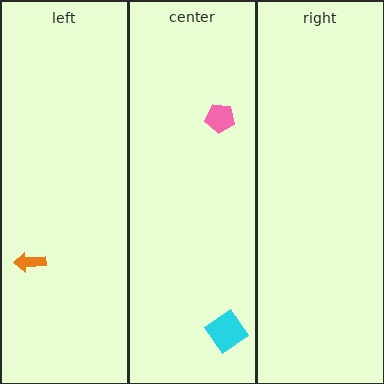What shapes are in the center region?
The cyan diamond, the pink pentagon.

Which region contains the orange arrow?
The left region.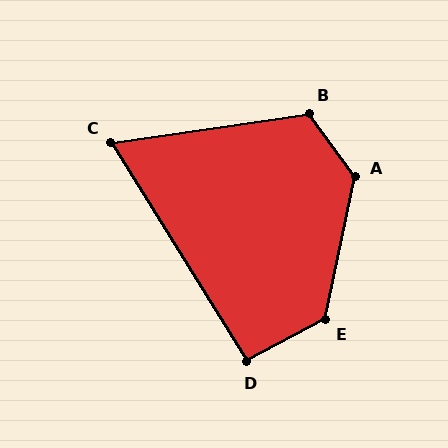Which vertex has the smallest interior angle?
C, at approximately 66 degrees.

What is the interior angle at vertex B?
Approximately 118 degrees (obtuse).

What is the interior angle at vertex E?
Approximately 130 degrees (obtuse).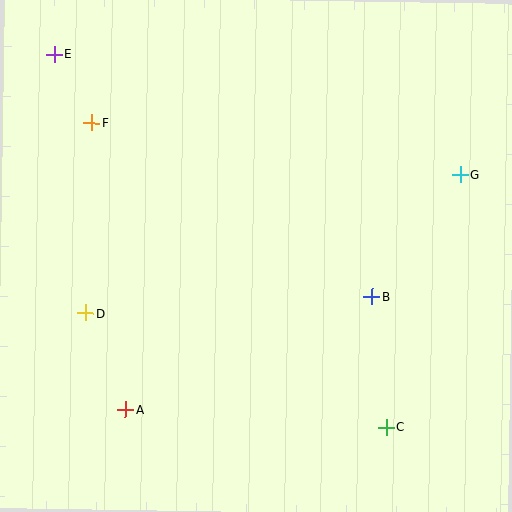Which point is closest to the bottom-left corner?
Point A is closest to the bottom-left corner.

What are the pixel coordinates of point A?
Point A is at (125, 410).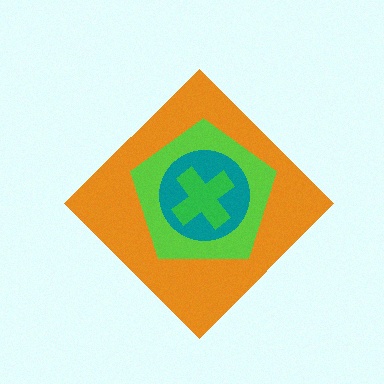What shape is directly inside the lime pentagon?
The teal circle.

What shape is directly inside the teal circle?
The green cross.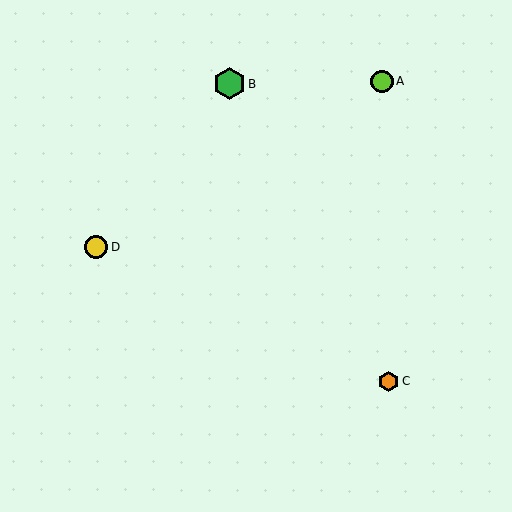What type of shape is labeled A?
Shape A is a lime circle.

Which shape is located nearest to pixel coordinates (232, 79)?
The green hexagon (labeled B) at (230, 84) is nearest to that location.